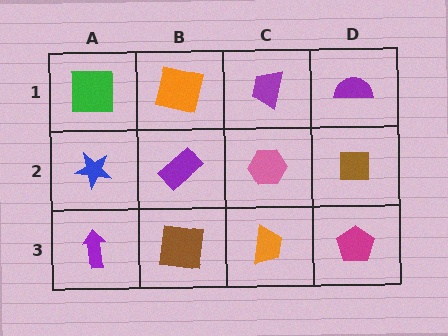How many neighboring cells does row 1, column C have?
3.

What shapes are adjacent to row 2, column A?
A green square (row 1, column A), a purple arrow (row 3, column A), a purple rectangle (row 2, column B).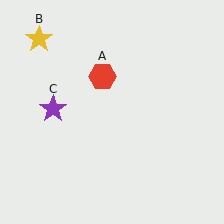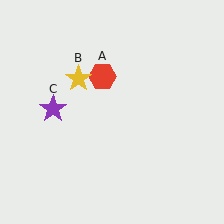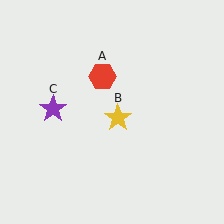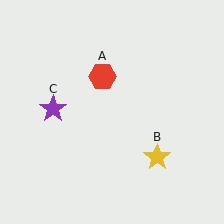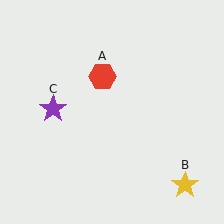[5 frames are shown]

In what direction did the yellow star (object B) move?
The yellow star (object B) moved down and to the right.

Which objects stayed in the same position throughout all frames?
Red hexagon (object A) and purple star (object C) remained stationary.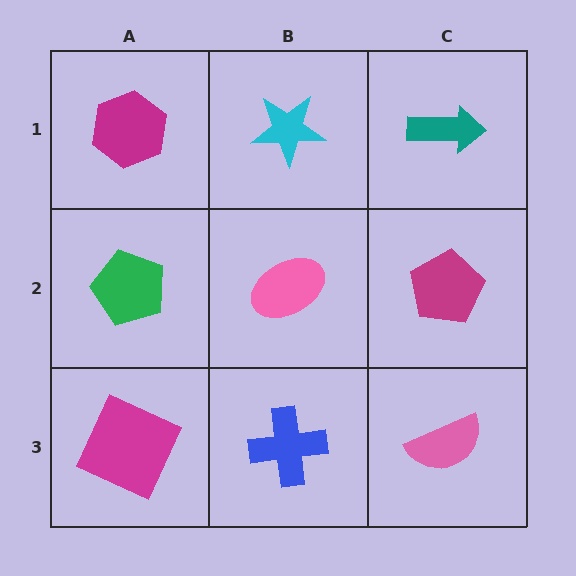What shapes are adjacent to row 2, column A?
A magenta hexagon (row 1, column A), a magenta square (row 3, column A), a pink ellipse (row 2, column B).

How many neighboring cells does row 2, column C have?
3.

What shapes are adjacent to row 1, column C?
A magenta pentagon (row 2, column C), a cyan star (row 1, column B).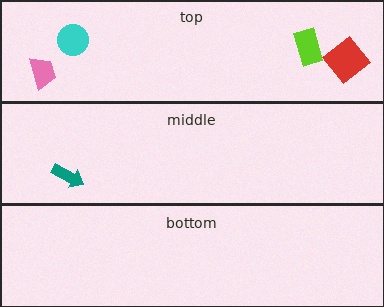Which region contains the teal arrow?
The middle region.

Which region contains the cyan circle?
The top region.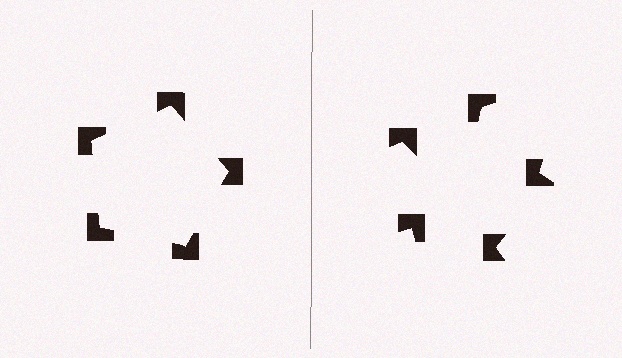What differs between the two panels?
The notched squares are positioned identically on both sides; only the wedge orientations differ. On the left they align to a pentagon; on the right they are misaligned.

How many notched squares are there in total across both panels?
10 — 5 on each side.